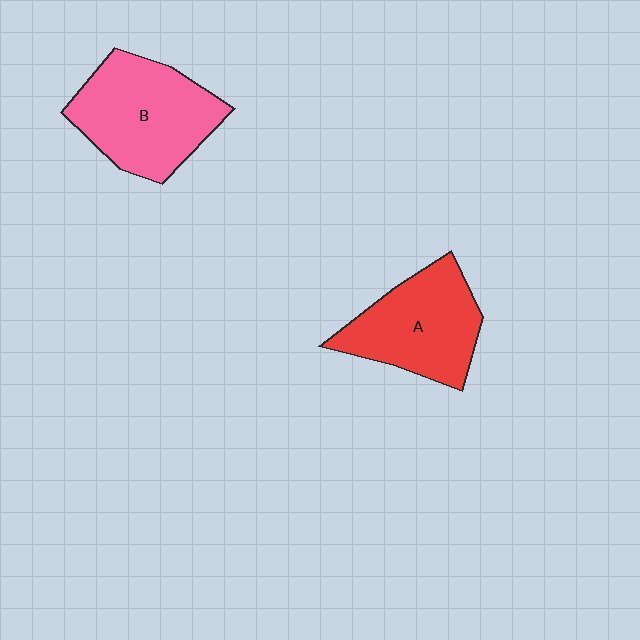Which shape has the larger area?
Shape B (pink).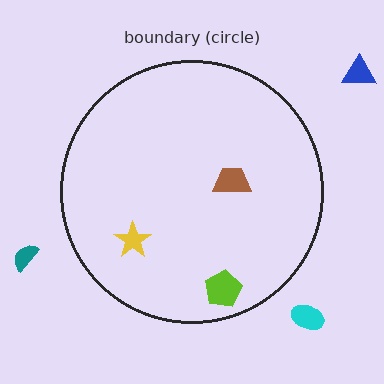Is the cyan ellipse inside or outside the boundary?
Outside.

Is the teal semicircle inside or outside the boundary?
Outside.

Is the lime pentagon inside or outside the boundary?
Inside.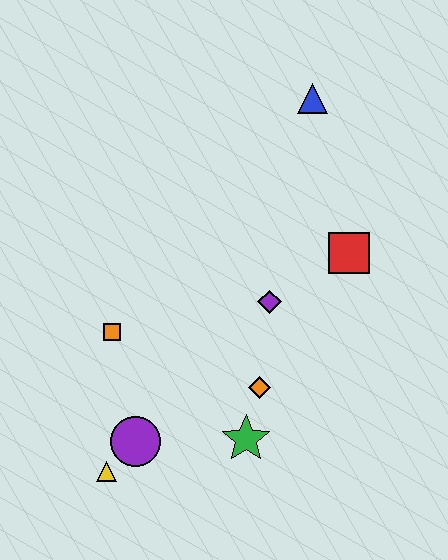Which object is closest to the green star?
The orange diamond is closest to the green star.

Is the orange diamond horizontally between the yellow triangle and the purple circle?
No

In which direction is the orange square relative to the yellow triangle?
The orange square is above the yellow triangle.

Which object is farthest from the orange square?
The blue triangle is farthest from the orange square.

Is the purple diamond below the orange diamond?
No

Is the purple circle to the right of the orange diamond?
No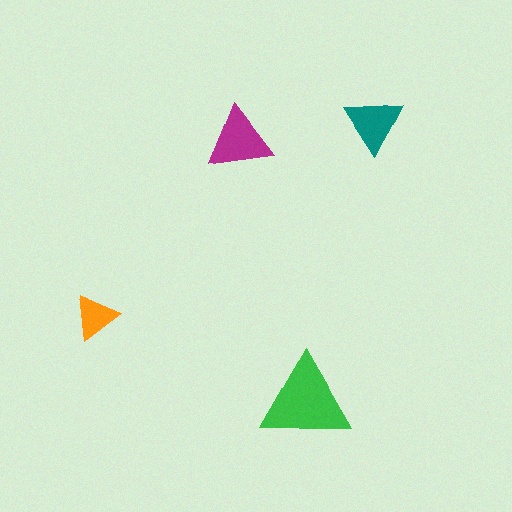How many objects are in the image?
There are 4 objects in the image.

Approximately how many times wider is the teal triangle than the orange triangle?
About 1.5 times wider.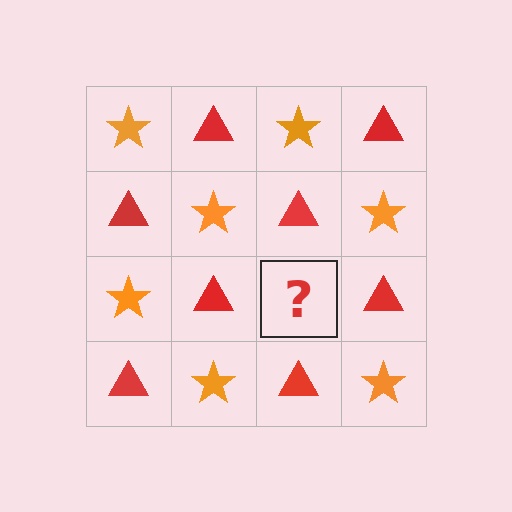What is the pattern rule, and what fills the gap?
The rule is that it alternates orange star and red triangle in a checkerboard pattern. The gap should be filled with an orange star.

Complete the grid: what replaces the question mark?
The question mark should be replaced with an orange star.